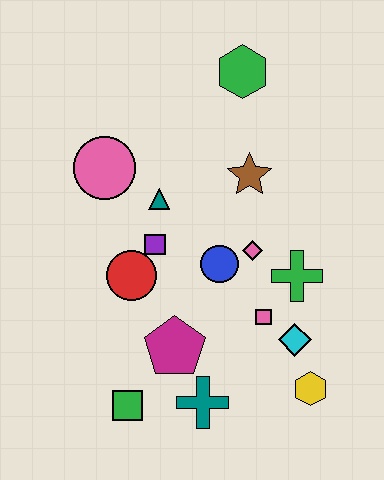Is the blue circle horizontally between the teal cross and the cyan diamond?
Yes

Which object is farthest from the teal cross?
The green hexagon is farthest from the teal cross.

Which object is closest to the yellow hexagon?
The cyan diamond is closest to the yellow hexagon.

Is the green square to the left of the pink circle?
No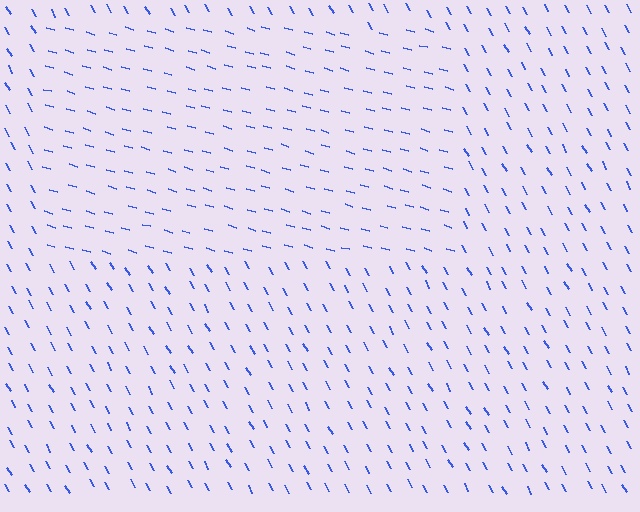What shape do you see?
I see a rectangle.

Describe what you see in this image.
The image is filled with small blue line segments. A rectangle region in the image has lines oriented differently from the surrounding lines, creating a visible texture boundary.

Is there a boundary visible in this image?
Yes, there is a texture boundary formed by a change in line orientation.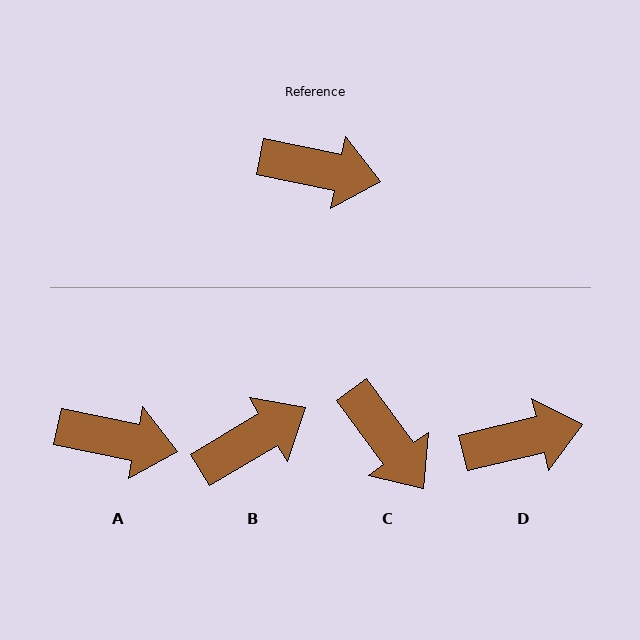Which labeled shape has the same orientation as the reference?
A.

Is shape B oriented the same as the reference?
No, it is off by about 42 degrees.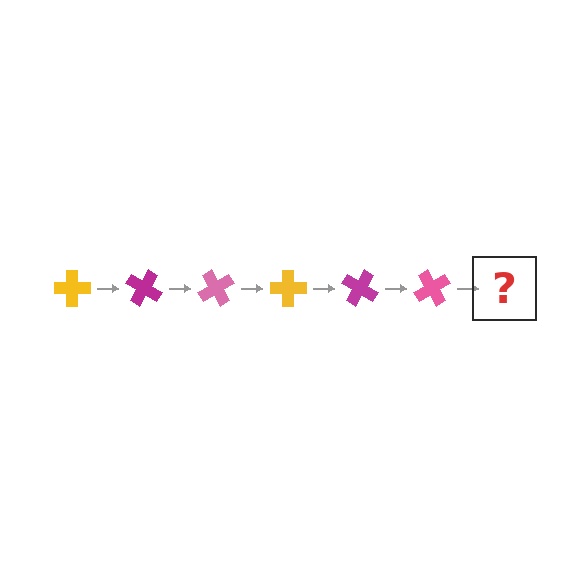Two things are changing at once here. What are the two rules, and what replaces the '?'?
The two rules are that it rotates 30 degrees each step and the color cycles through yellow, magenta, and pink. The '?' should be a yellow cross, rotated 180 degrees from the start.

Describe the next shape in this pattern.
It should be a yellow cross, rotated 180 degrees from the start.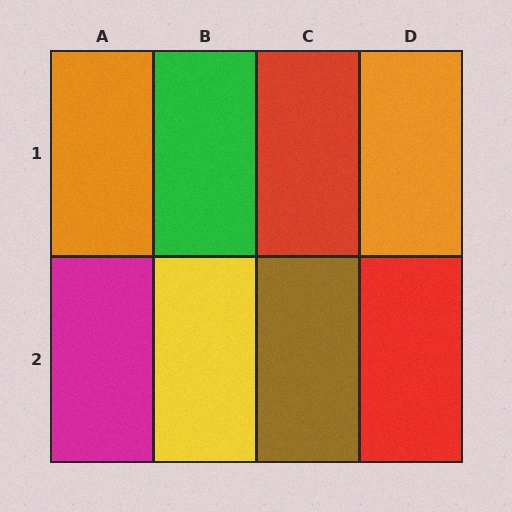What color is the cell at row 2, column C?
Brown.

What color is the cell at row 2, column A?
Magenta.